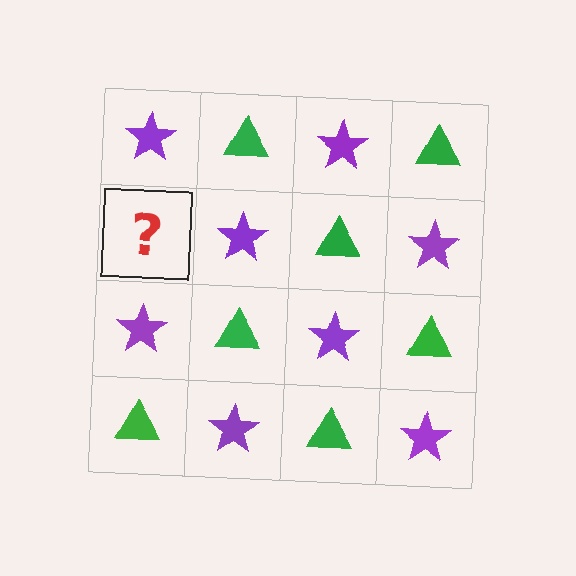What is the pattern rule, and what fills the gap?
The rule is that it alternates purple star and green triangle in a checkerboard pattern. The gap should be filled with a green triangle.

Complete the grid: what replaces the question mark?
The question mark should be replaced with a green triangle.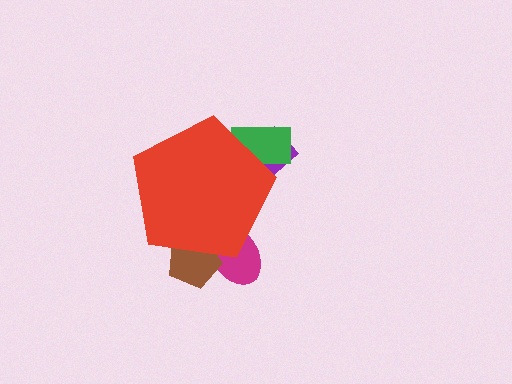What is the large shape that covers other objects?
A red pentagon.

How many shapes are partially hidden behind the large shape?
4 shapes are partially hidden.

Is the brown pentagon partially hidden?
Yes, the brown pentagon is partially hidden behind the red pentagon.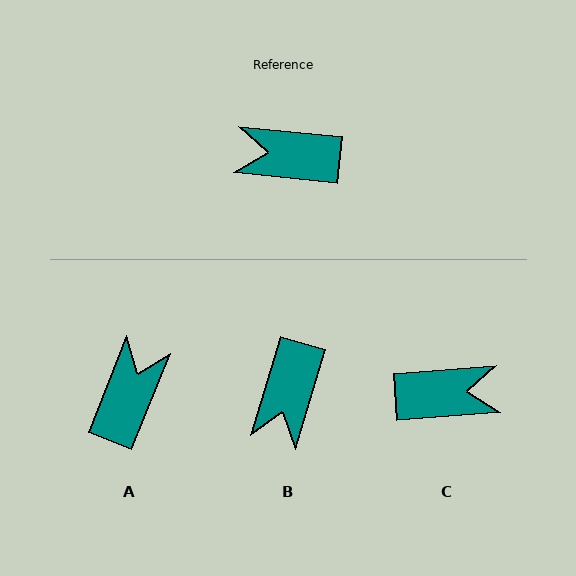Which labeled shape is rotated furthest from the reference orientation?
C, about 170 degrees away.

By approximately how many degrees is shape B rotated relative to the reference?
Approximately 80 degrees counter-clockwise.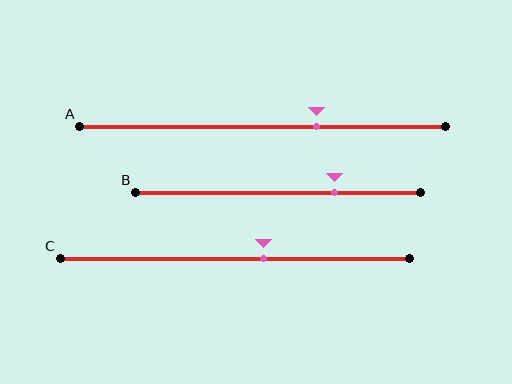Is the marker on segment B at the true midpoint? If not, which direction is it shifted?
No, the marker on segment B is shifted to the right by about 20% of the segment length.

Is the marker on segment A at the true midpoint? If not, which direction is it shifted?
No, the marker on segment A is shifted to the right by about 15% of the segment length.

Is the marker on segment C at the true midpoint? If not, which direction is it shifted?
No, the marker on segment C is shifted to the right by about 8% of the segment length.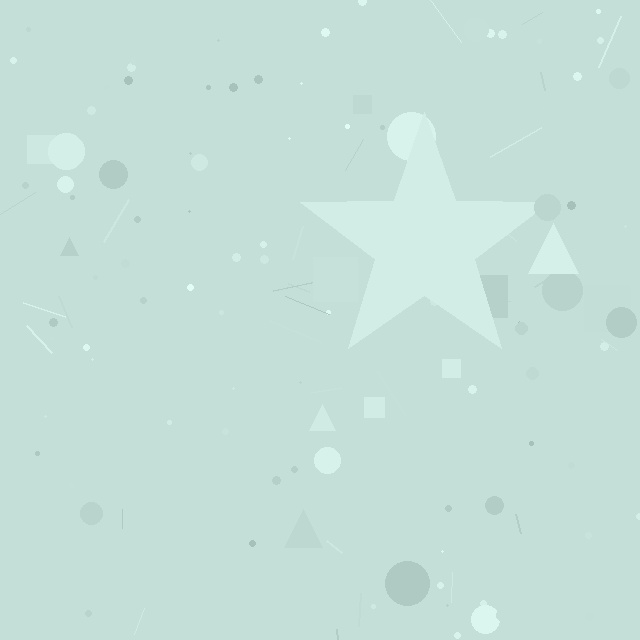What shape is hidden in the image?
A star is hidden in the image.